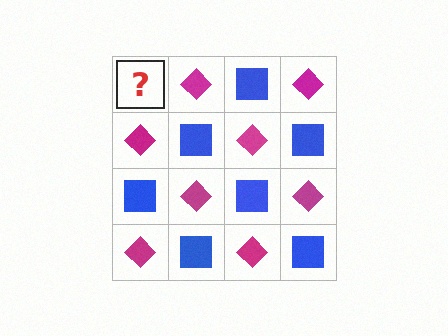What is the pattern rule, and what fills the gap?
The rule is that it alternates blue square and magenta diamond in a checkerboard pattern. The gap should be filled with a blue square.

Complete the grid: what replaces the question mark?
The question mark should be replaced with a blue square.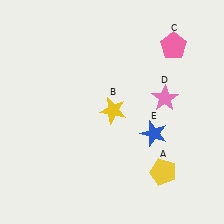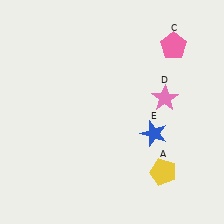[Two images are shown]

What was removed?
The yellow star (B) was removed in Image 2.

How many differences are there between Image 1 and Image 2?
There is 1 difference between the two images.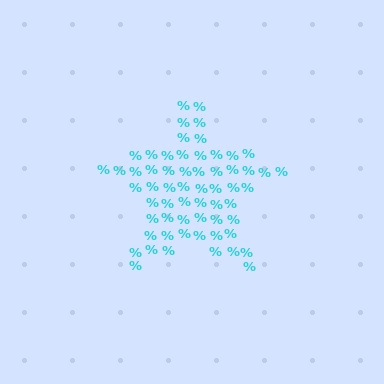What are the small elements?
The small elements are percent signs.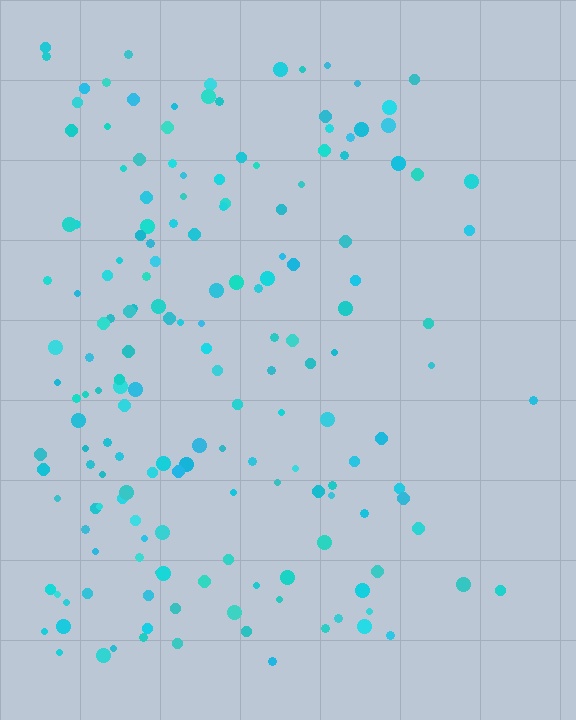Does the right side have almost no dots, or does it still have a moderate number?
Still a moderate number, just noticeably fewer than the left.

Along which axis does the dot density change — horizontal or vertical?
Horizontal.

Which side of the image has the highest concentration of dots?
The left.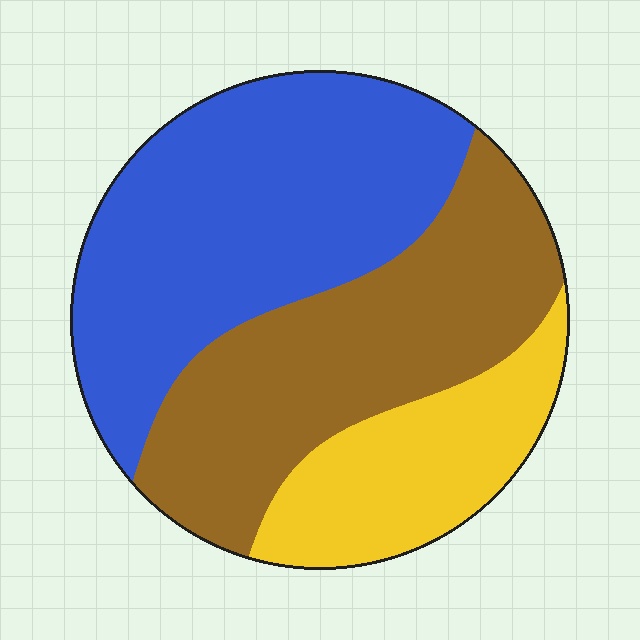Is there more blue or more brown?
Blue.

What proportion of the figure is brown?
Brown covers around 35% of the figure.